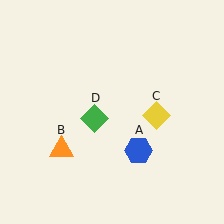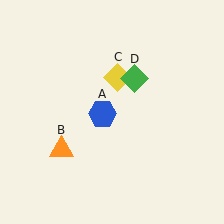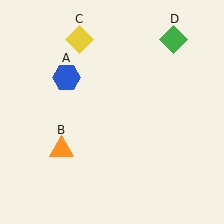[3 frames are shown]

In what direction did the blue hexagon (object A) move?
The blue hexagon (object A) moved up and to the left.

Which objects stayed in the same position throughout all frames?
Orange triangle (object B) remained stationary.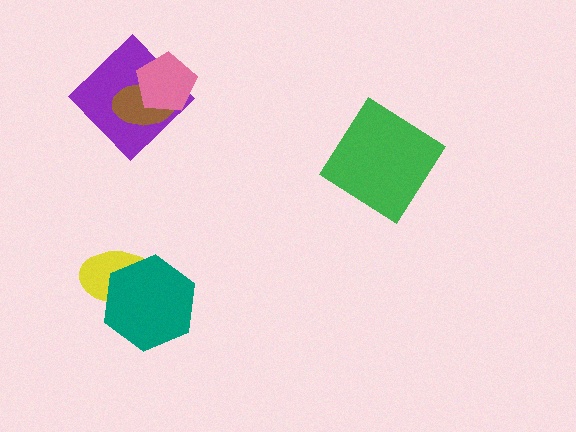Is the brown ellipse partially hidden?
Yes, it is partially covered by another shape.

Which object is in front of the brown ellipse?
The pink pentagon is in front of the brown ellipse.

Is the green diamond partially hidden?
No, no other shape covers it.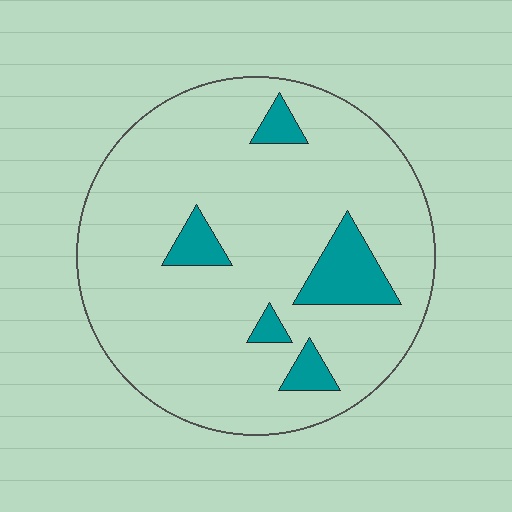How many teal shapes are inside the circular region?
5.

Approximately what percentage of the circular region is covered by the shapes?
Approximately 10%.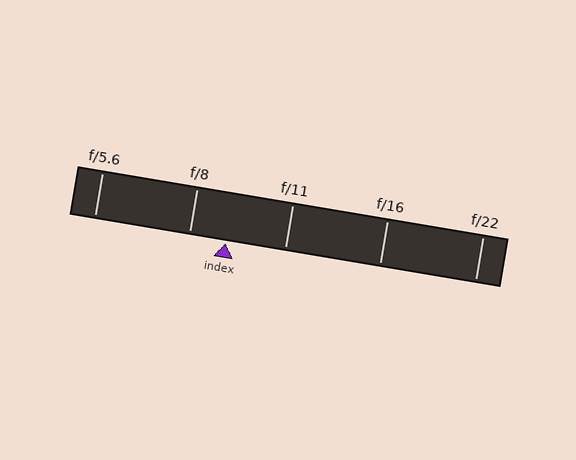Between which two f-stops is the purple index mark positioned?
The index mark is between f/8 and f/11.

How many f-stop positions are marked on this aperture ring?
There are 5 f-stop positions marked.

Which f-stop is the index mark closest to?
The index mark is closest to f/8.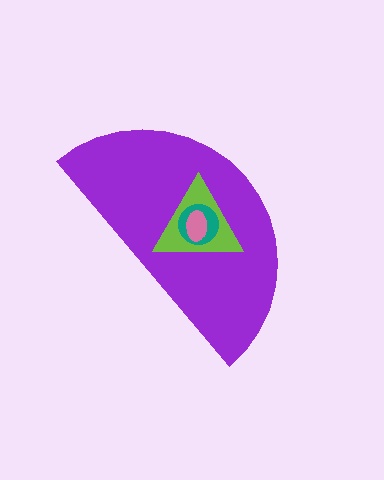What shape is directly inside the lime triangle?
The teal circle.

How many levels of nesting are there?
4.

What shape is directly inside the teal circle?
The pink ellipse.